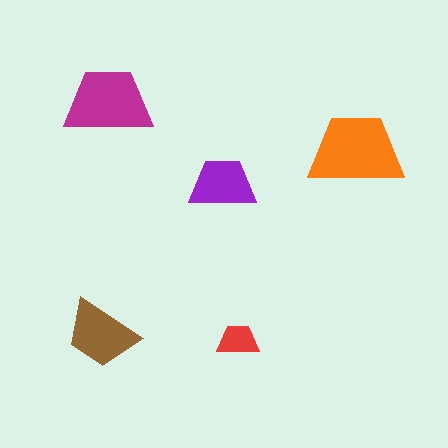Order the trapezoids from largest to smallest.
the orange one, the magenta one, the brown one, the purple one, the red one.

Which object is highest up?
The magenta trapezoid is topmost.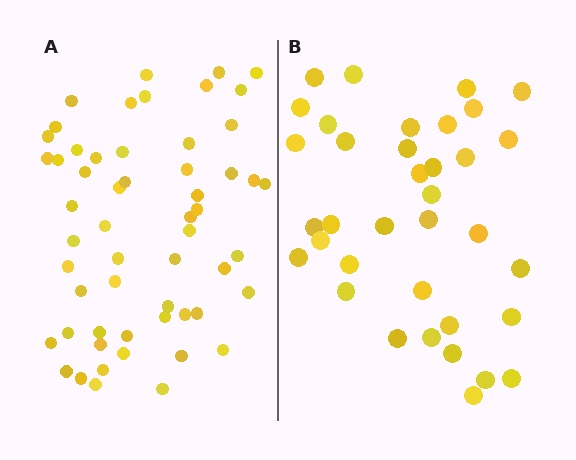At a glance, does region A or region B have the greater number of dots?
Region A (the left region) has more dots.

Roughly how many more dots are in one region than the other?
Region A has approximately 20 more dots than region B.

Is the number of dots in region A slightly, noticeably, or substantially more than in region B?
Region A has substantially more. The ratio is roughly 1.6 to 1.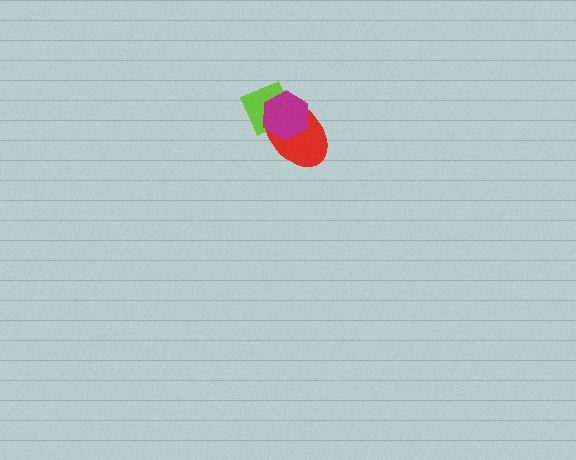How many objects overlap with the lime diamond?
2 objects overlap with the lime diamond.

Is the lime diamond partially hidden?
Yes, it is partially covered by another shape.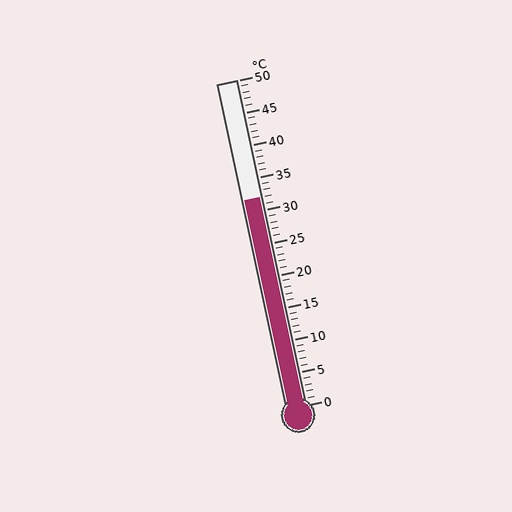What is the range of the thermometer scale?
The thermometer scale ranges from 0°C to 50°C.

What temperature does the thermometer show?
The thermometer shows approximately 32°C.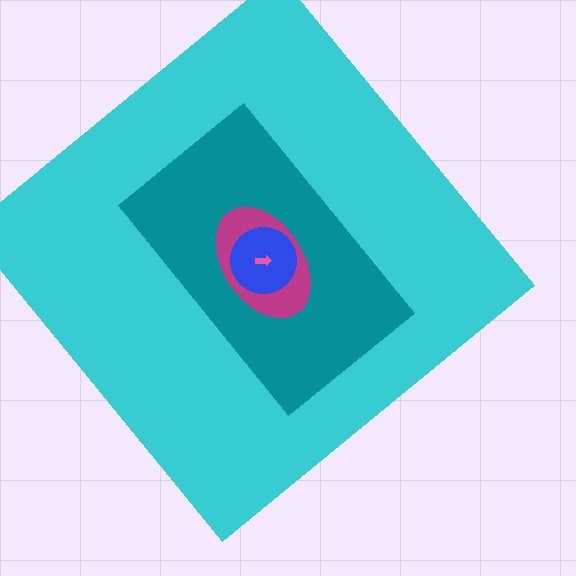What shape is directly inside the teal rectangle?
The magenta ellipse.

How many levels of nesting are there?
5.